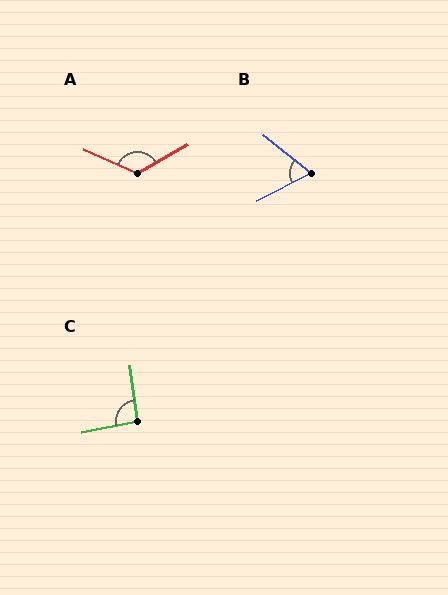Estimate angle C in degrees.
Approximately 93 degrees.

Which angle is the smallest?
B, at approximately 66 degrees.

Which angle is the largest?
A, at approximately 125 degrees.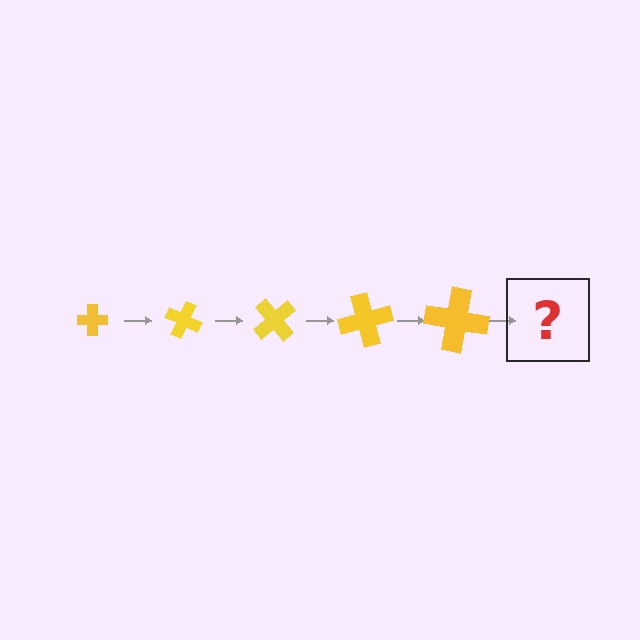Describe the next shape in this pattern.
It should be a cross, larger than the previous one and rotated 125 degrees from the start.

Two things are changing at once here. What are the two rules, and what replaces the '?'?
The two rules are that the cross grows larger each step and it rotates 25 degrees each step. The '?' should be a cross, larger than the previous one and rotated 125 degrees from the start.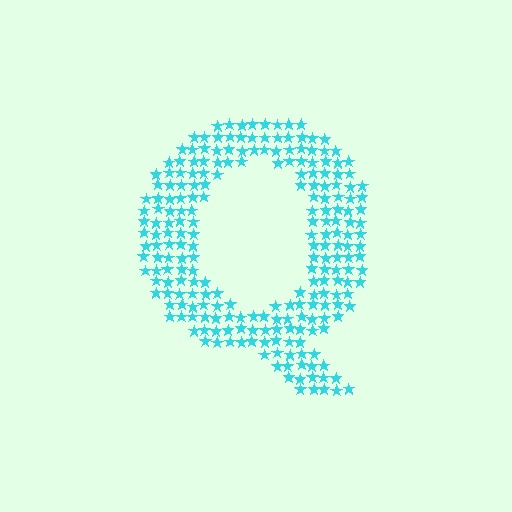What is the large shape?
The large shape is the letter Q.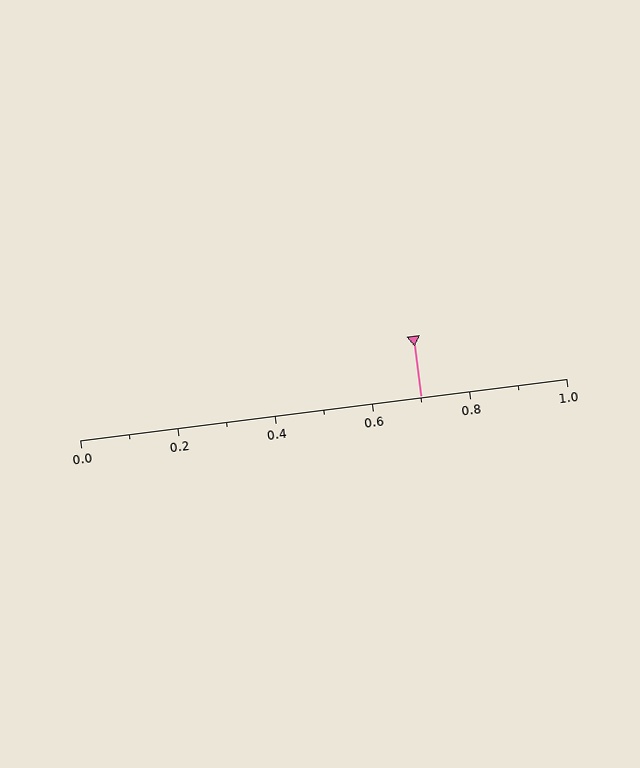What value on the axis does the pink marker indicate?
The marker indicates approximately 0.7.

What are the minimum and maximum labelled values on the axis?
The axis runs from 0.0 to 1.0.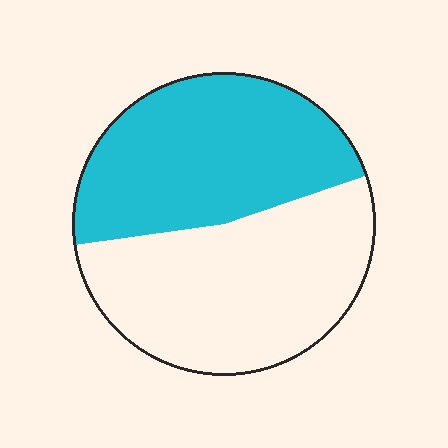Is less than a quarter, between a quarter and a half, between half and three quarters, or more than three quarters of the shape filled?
Between a quarter and a half.